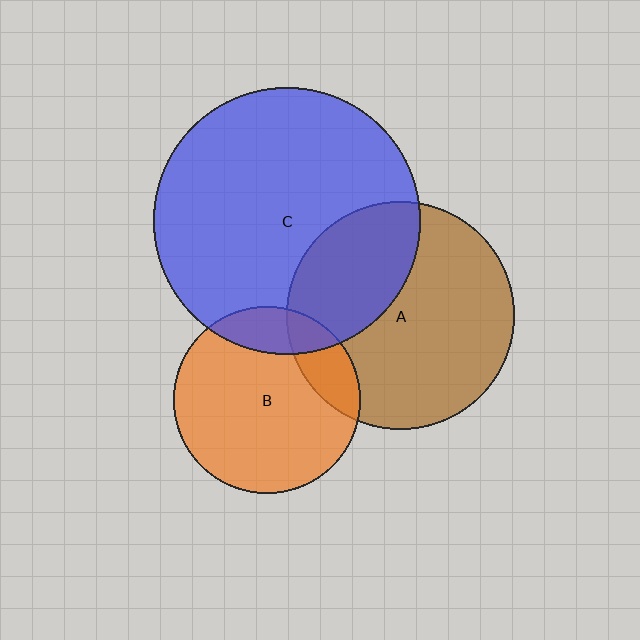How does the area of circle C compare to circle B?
Approximately 2.0 times.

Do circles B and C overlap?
Yes.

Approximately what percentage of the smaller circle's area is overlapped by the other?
Approximately 15%.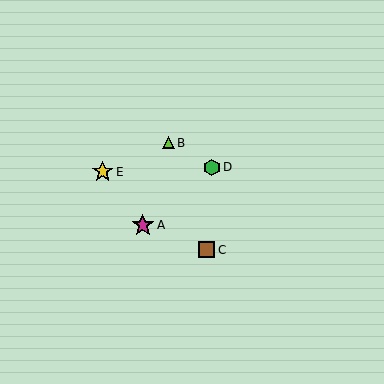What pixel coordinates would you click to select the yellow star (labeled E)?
Click at (103, 172) to select the yellow star E.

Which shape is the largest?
The magenta star (labeled A) is the largest.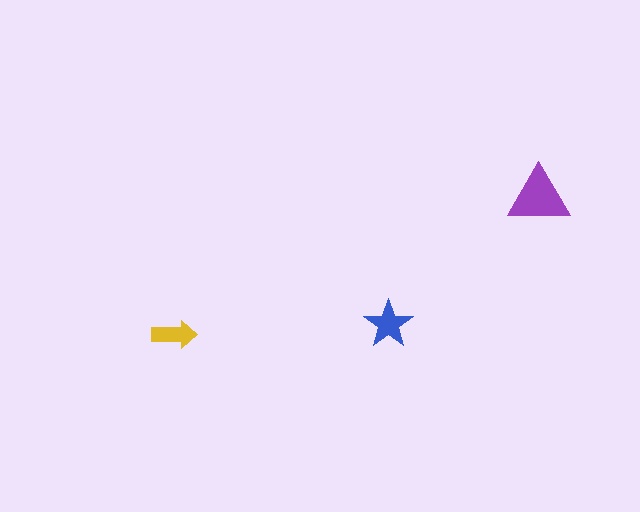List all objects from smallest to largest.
The yellow arrow, the blue star, the purple triangle.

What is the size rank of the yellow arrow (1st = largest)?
3rd.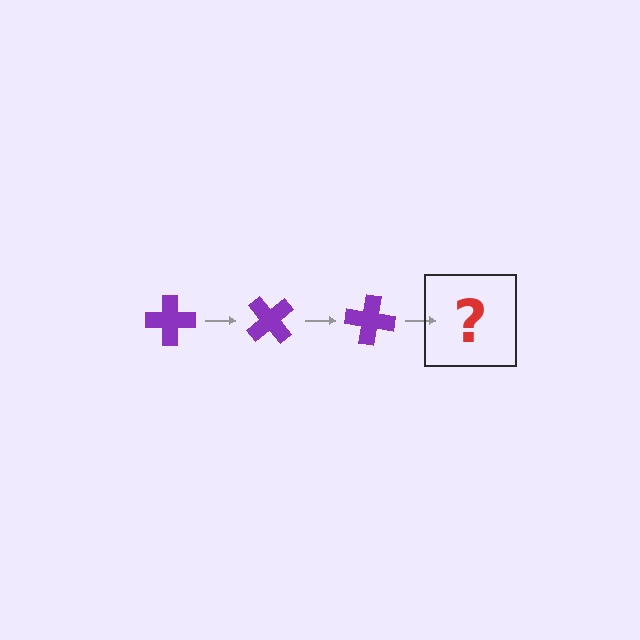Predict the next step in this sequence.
The next step is a purple cross rotated 150 degrees.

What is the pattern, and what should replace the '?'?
The pattern is that the cross rotates 50 degrees each step. The '?' should be a purple cross rotated 150 degrees.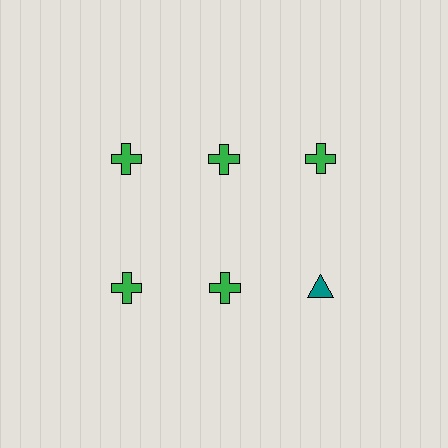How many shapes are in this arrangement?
There are 6 shapes arranged in a grid pattern.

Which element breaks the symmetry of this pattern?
The teal triangle in the second row, center column breaks the symmetry. All other shapes are green crosses.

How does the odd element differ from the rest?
It differs in both color (teal instead of green) and shape (triangle instead of cross).